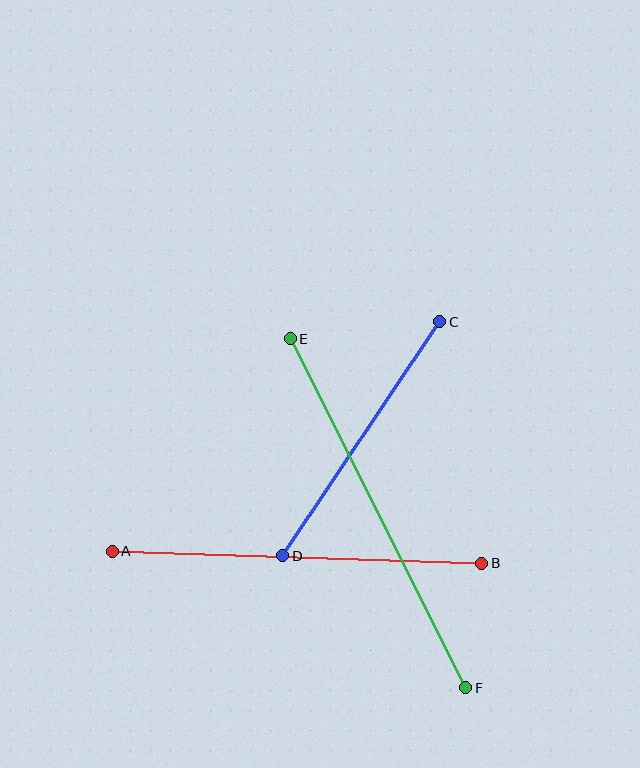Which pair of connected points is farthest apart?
Points E and F are farthest apart.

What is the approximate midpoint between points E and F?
The midpoint is at approximately (378, 513) pixels.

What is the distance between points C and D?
The distance is approximately 282 pixels.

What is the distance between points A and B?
The distance is approximately 369 pixels.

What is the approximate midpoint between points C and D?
The midpoint is at approximately (361, 439) pixels.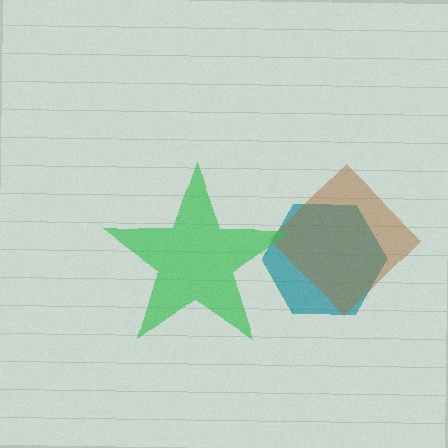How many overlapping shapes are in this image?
There are 3 overlapping shapes in the image.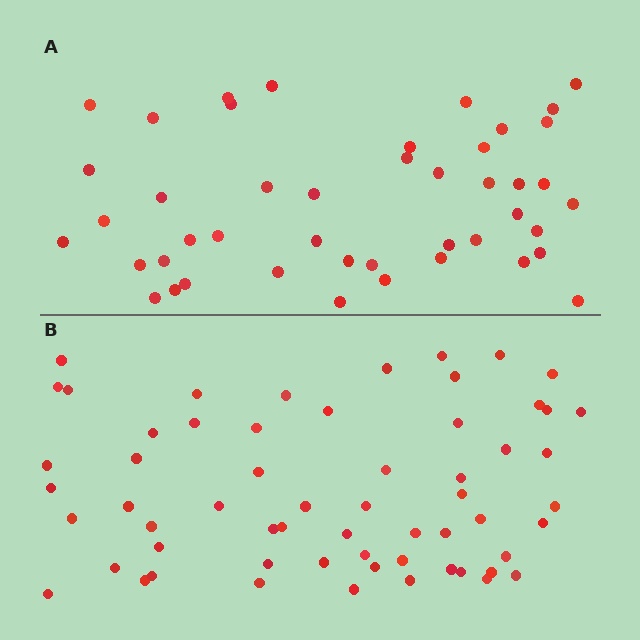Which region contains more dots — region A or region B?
Region B (the bottom region) has more dots.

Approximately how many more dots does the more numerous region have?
Region B has approximately 15 more dots than region A.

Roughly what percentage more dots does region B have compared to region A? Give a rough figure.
About 35% more.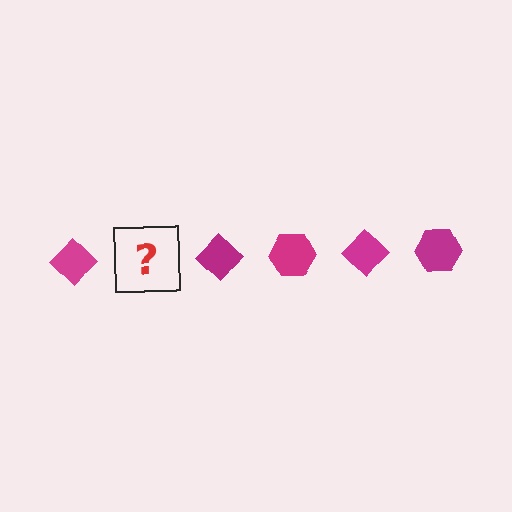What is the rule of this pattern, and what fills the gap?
The rule is that the pattern cycles through diamond, hexagon shapes in magenta. The gap should be filled with a magenta hexagon.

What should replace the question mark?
The question mark should be replaced with a magenta hexagon.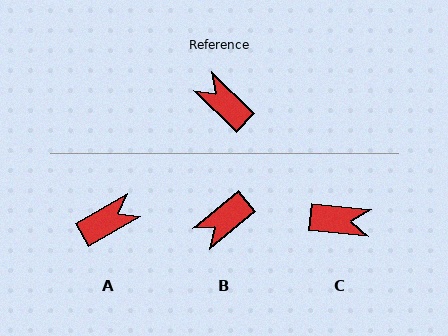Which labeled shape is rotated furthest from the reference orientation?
C, about 141 degrees away.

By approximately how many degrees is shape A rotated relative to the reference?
Approximately 106 degrees clockwise.